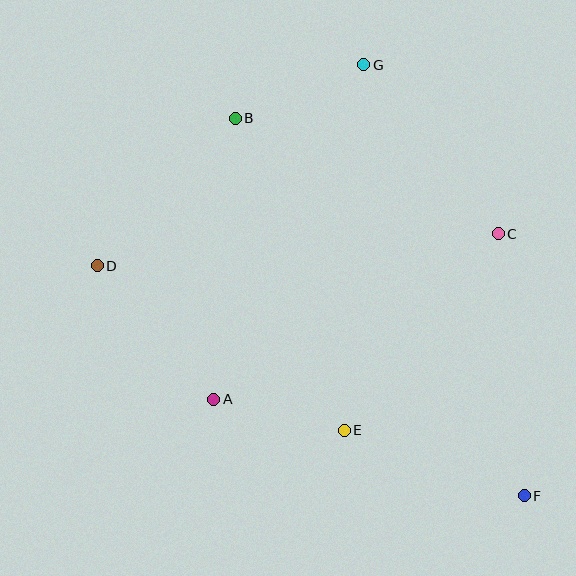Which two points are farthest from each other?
Points D and F are farthest from each other.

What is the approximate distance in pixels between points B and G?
The distance between B and G is approximately 139 pixels.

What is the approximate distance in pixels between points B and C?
The distance between B and C is approximately 287 pixels.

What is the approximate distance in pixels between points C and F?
The distance between C and F is approximately 263 pixels.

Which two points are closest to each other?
Points A and E are closest to each other.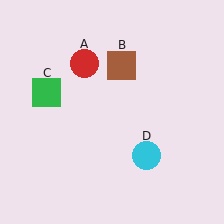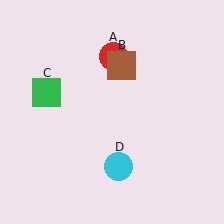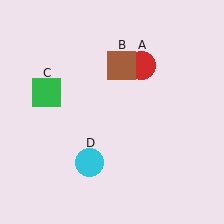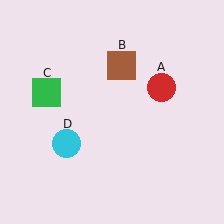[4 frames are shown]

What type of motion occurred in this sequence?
The red circle (object A), cyan circle (object D) rotated clockwise around the center of the scene.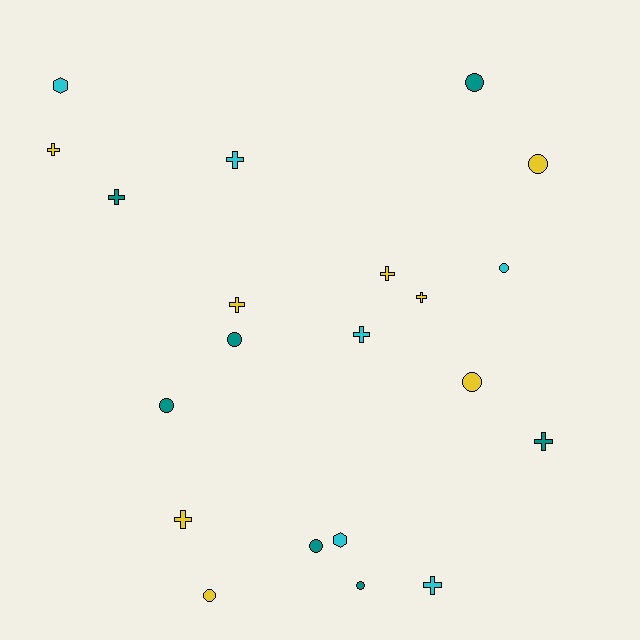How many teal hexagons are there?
There are no teal hexagons.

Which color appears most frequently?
Yellow, with 8 objects.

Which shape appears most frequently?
Cross, with 10 objects.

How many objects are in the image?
There are 21 objects.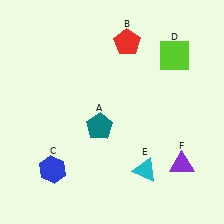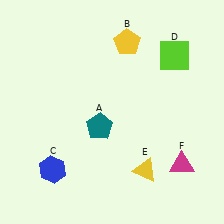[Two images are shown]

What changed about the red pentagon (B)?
In Image 1, B is red. In Image 2, it changed to yellow.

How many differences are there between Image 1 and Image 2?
There are 3 differences between the two images.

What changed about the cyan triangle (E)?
In Image 1, E is cyan. In Image 2, it changed to yellow.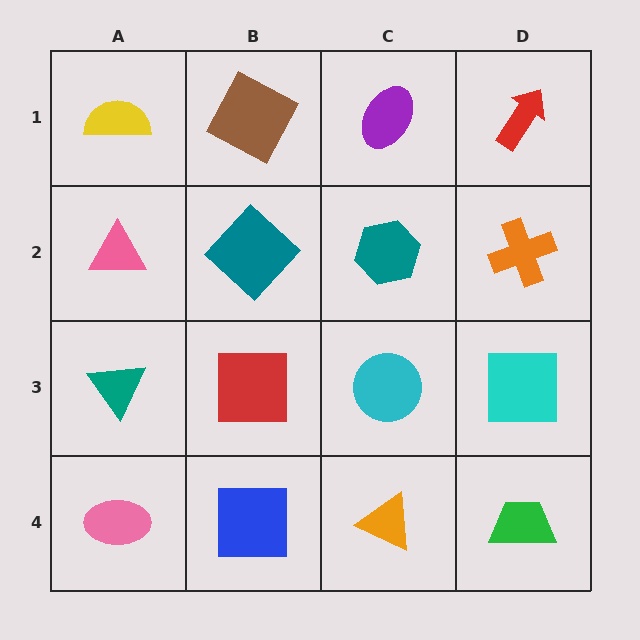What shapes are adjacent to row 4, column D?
A cyan square (row 3, column D), an orange triangle (row 4, column C).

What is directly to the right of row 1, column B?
A purple ellipse.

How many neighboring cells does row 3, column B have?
4.